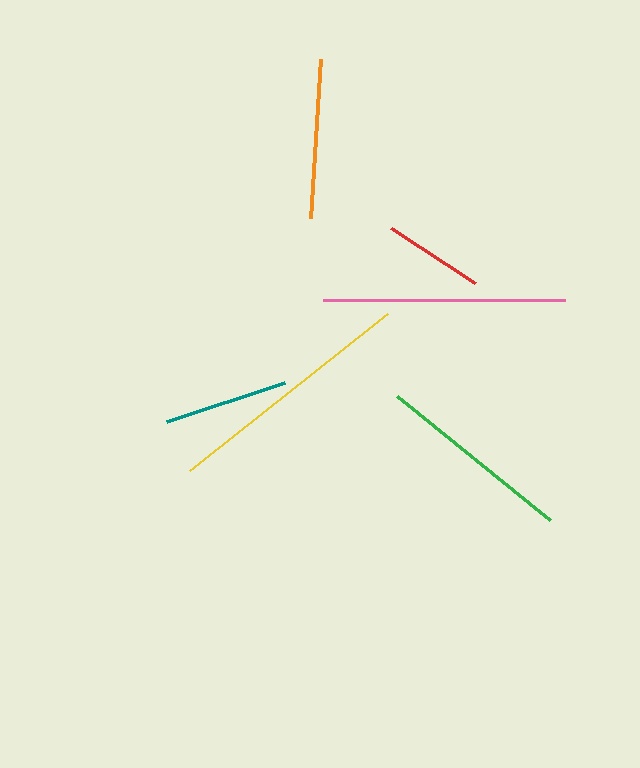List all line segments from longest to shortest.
From longest to shortest: yellow, pink, green, orange, teal, red.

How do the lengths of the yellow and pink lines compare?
The yellow and pink lines are approximately the same length.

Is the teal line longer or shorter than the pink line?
The pink line is longer than the teal line.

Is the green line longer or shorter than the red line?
The green line is longer than the red line.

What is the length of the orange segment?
The orange segment is approximately 159 pixels long.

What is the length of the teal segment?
The teal segment is approximately 124 pixels long.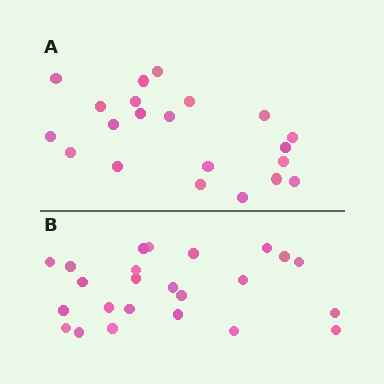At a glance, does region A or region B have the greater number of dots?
Region B (the bottom region) has more dots.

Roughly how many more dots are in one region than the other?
Region B has just a few more — roughly 2 or 3 more dots than region A.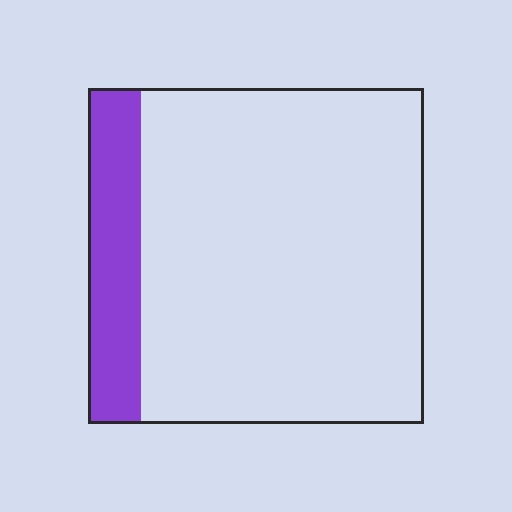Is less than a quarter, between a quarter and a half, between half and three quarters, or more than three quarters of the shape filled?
Less than a quarter.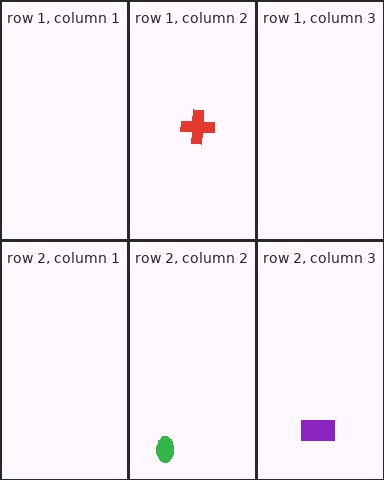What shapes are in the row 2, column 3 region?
The purple rectangle.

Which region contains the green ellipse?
The row 2, column 2 region.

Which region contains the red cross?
The row 1, column 2 region.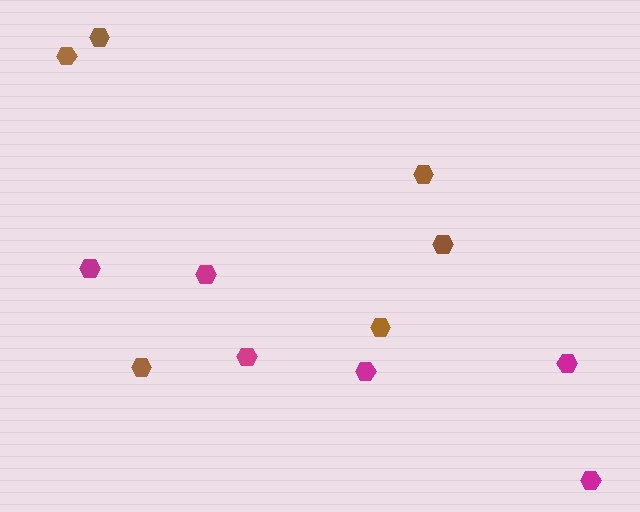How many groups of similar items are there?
There are 2 groups: one group of magenta hexagons (6) and one group of brown hexagons (6).